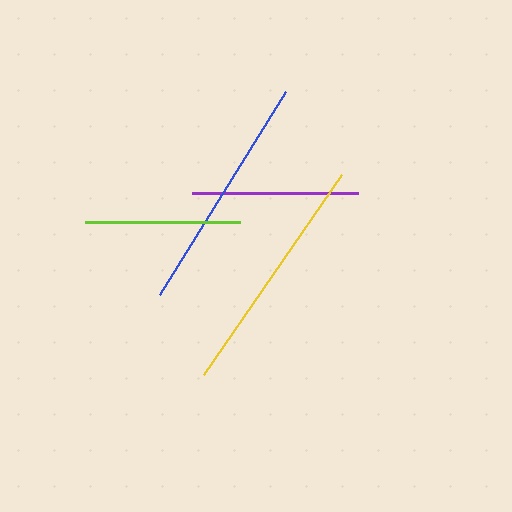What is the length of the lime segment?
The lime segment is approximately 154 pixels long.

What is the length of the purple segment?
The purple segment is approximately 165 pixels long.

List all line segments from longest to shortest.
From longest to shortest: yellow, blue, purple, lime.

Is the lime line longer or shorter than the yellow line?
The yellow line is longer than the lime line.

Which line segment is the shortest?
The lime line is the shortest at approximately 154 pixels.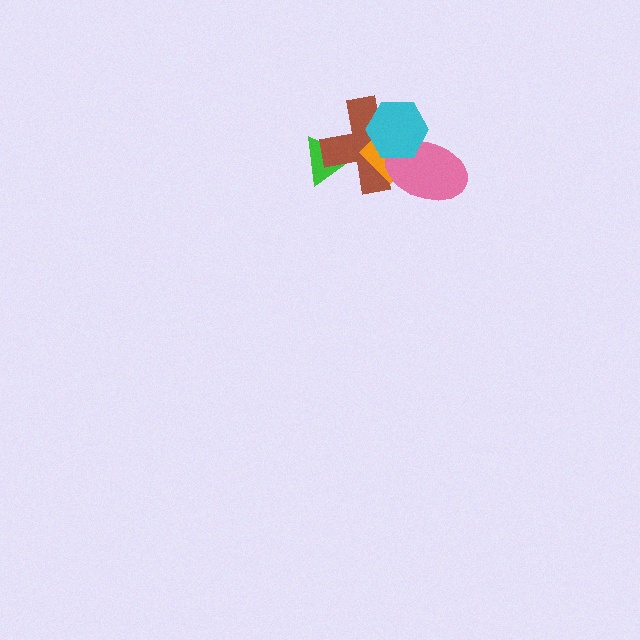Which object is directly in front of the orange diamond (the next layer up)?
The pink ellipse is directly in front of the orange diamond.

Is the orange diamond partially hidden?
Yes, it is partially covered by another shape.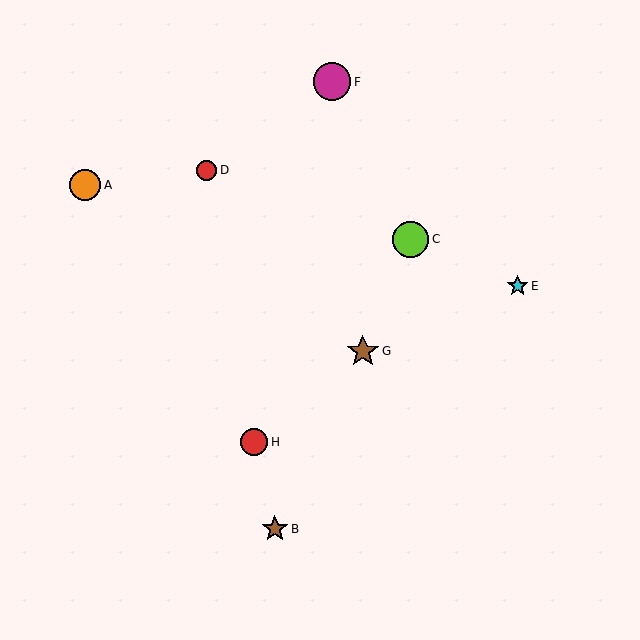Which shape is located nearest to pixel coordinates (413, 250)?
The lime circle (labeled C) at (410, 239) is nearest to that location.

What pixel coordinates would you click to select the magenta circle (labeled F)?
Click at (332, 82) to select the magenta circle F.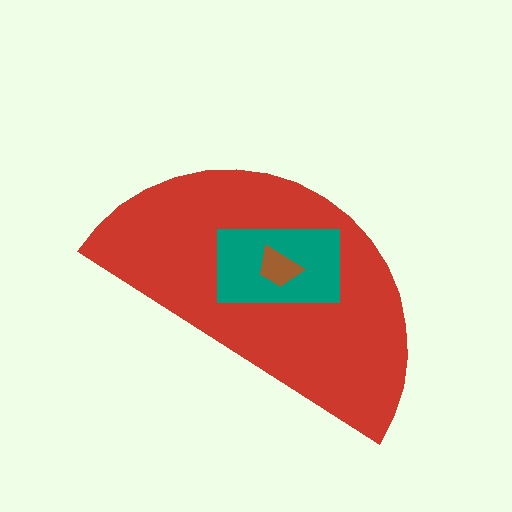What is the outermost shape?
The red semicircle.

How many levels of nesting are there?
3.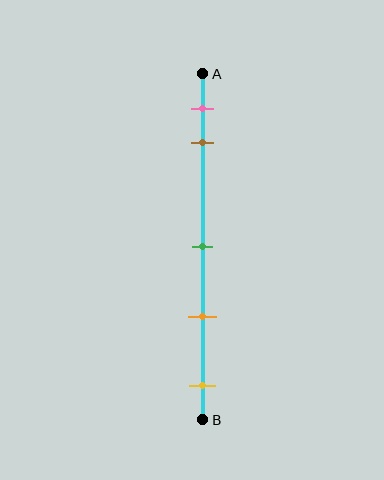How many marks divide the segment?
There are 5 marks dividing the segment.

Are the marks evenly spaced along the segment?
No, the marks are not evenly spaced.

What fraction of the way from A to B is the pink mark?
The pink mark is approximately 10% (0.1) of the way from A to B.